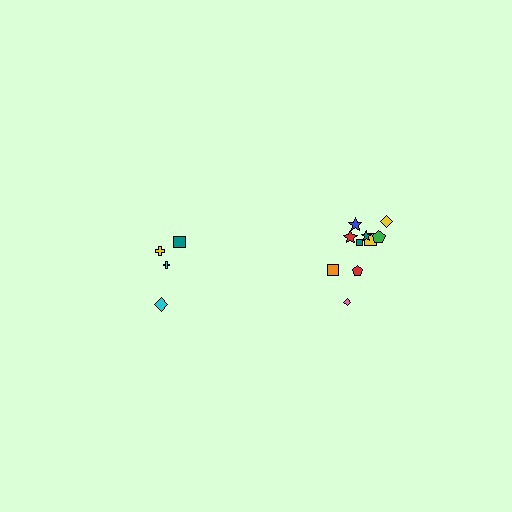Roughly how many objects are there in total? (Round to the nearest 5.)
Roughly 15 objects in total.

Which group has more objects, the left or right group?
The right group.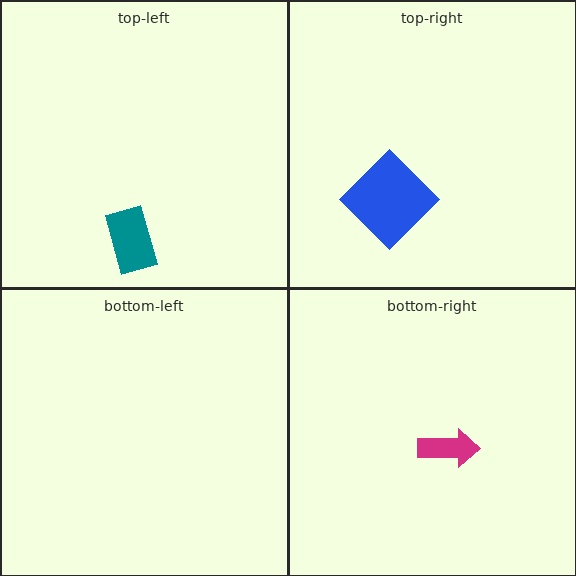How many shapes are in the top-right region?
1.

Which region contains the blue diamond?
The top-right region.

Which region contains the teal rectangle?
The top-left region.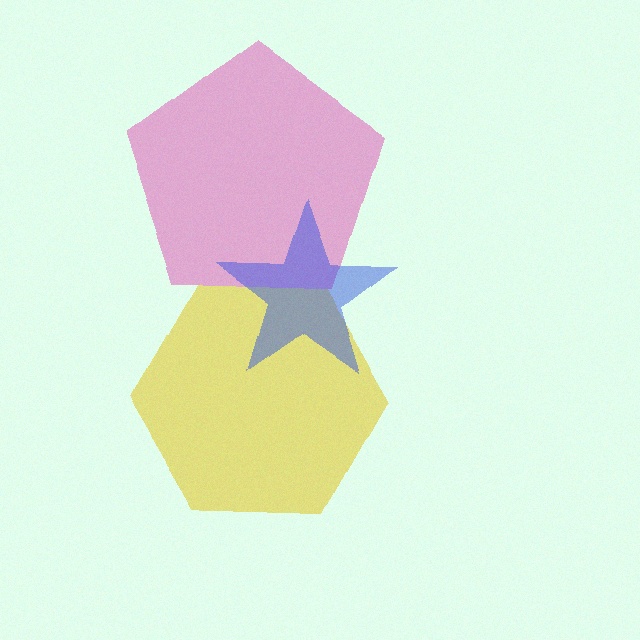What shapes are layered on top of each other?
The layered shapes are: a pink pentagon, a yellow hexagon, a blue star.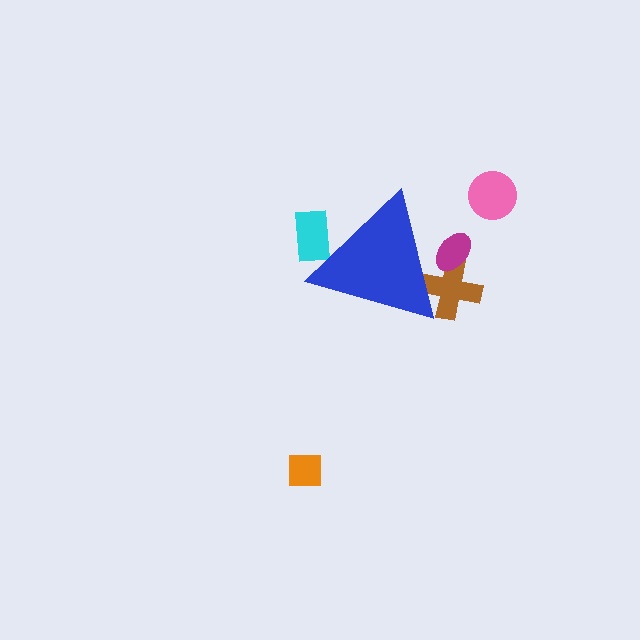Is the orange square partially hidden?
No, the orange square is fully visible.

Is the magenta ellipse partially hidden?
Yes, the magenta ellipse is partially hidden behind the blue triangle.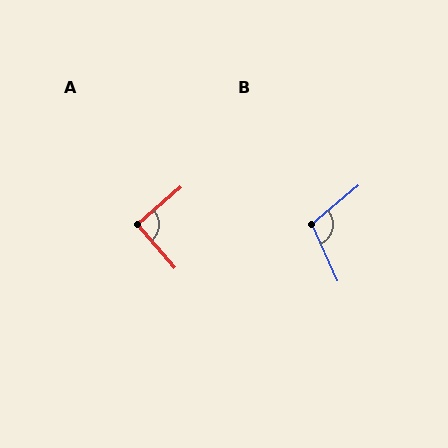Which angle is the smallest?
A, at approximately 89 degrees.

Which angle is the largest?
B, at approximately 105 degrees.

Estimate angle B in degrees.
Approximately 105 degrees.